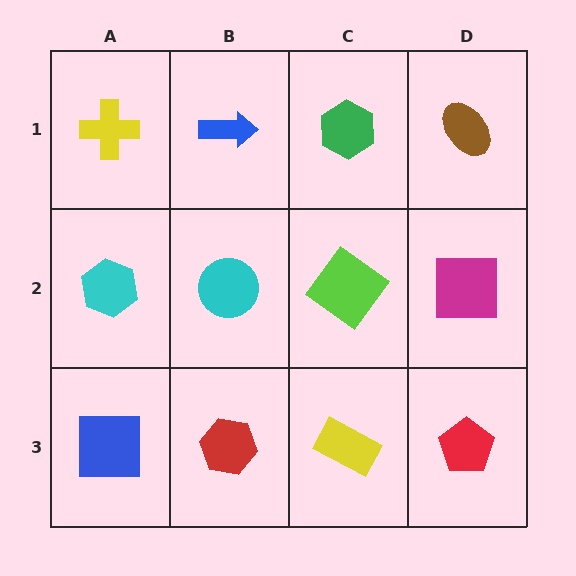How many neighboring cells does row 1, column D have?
2.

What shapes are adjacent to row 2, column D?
A brown ellipse (row 1, column D), a red pentagon (row 3, column D), a lime diamond (row 2, column C).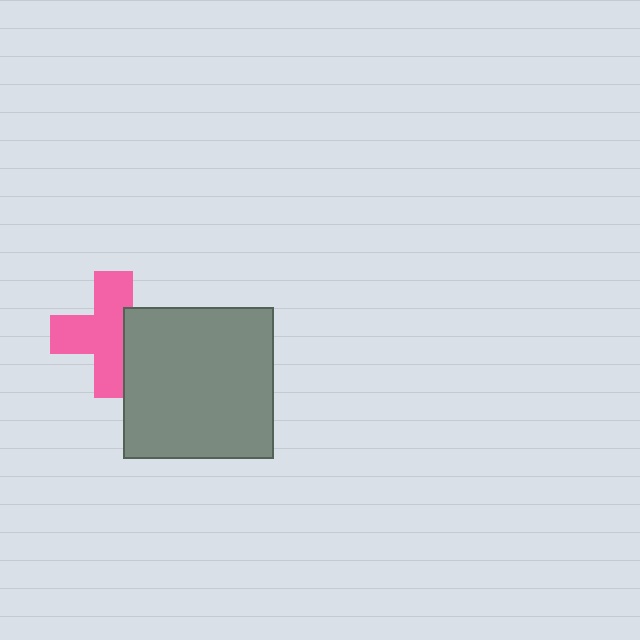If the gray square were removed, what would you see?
You would see the complete pink cross.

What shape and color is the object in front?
The object in front is a gray square.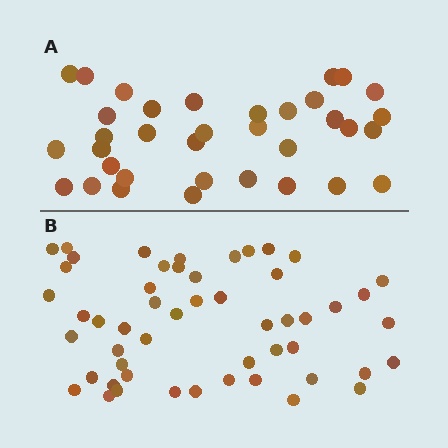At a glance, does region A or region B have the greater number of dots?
Region B (the bottom region) has more dots.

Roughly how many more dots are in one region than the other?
Region B has approximately 15 more dots than region A.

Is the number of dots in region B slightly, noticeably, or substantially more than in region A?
Region B has substantially more. The ratio is roughly 1.5 to 1.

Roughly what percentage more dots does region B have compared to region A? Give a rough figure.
About 50% more.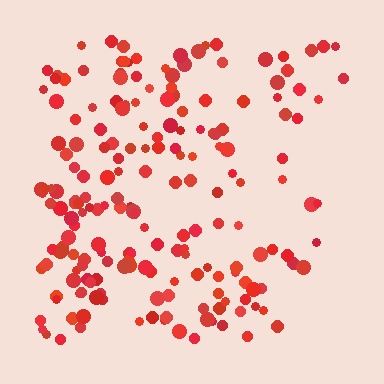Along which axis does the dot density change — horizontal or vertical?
Horizontal.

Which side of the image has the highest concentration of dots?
The left.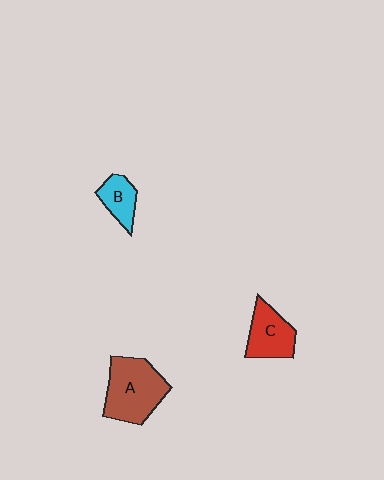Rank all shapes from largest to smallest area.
From largest to smallest: A (brown), C (red), B (cyan).